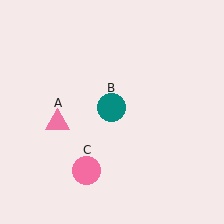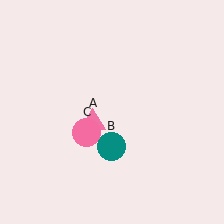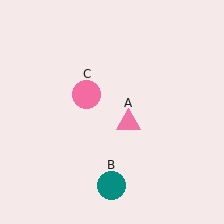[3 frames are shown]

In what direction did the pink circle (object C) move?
The pink circle (object C) moved up.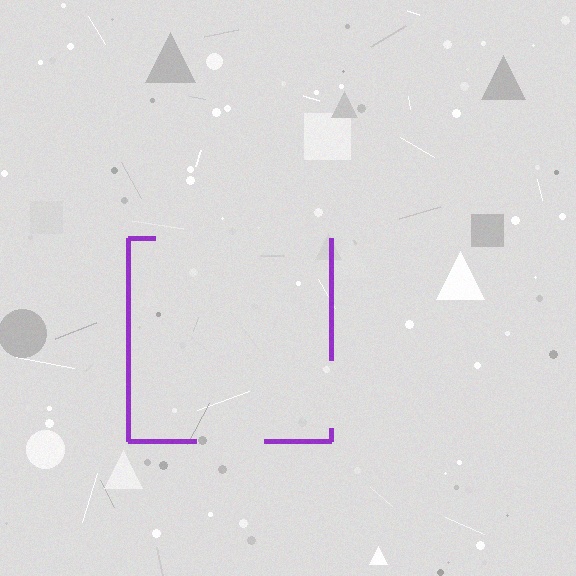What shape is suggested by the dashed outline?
The dashed outline suggests a square.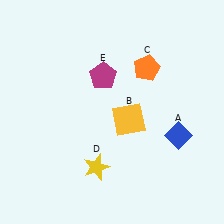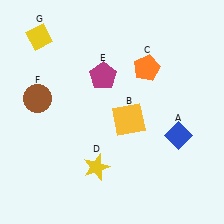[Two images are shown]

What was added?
A brown circle (F), a yellow diamond (G) were added in Image 2.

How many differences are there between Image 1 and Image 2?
There are 2 differences between the two images.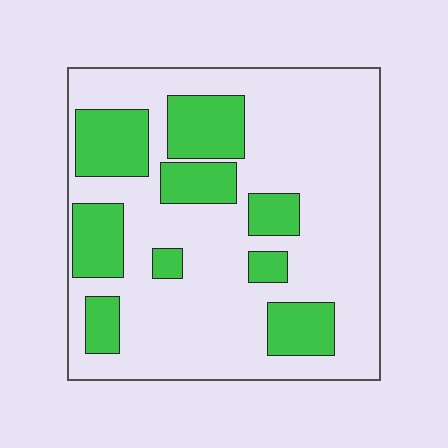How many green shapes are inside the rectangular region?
9.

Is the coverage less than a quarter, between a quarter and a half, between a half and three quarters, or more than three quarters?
Between a quarter and a half.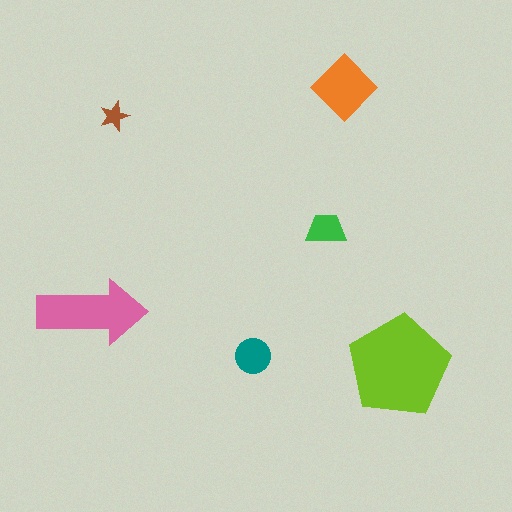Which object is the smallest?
The brown star.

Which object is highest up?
The orange diamond is topmost.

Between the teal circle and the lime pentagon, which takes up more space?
The lime pentagon.